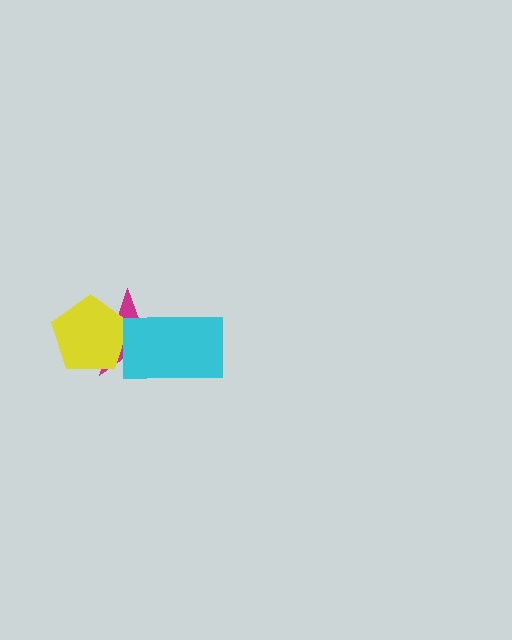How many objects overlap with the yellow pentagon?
1 object overlaps with the yellow pentagon.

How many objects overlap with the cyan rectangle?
1 object overlaps with the cyan rectangle.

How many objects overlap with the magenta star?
2 objects overlap with the magenta star.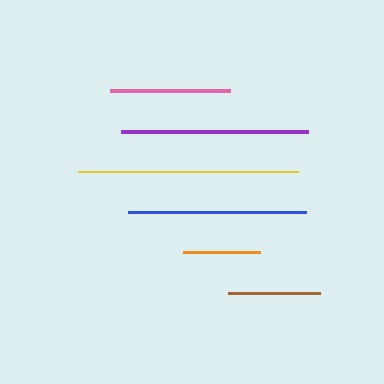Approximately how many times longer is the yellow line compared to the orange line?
The yellow line is approximately 2.9 times the length of the orange line.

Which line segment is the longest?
The yellow line is the longest at approximately 221 pixels.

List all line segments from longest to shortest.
From longest to shortest: yellow, purple, blue, pink, brown, orange.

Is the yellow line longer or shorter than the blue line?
The yellow line is longer than the blue line.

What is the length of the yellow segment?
The yellow segment is approximately 221 pixels long.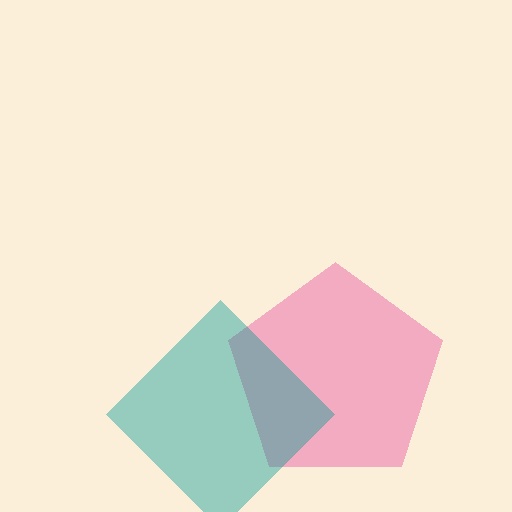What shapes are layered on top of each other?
The layered shapes are: a pink pentagon, a teal diamond.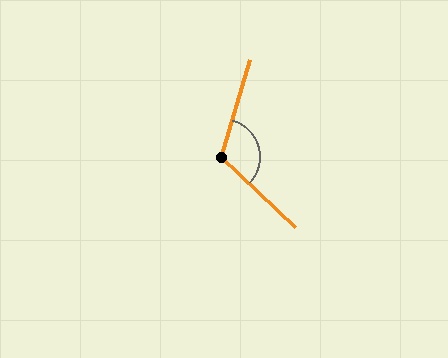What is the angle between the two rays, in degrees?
Approximately 117 degrees.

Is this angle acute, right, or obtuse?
It is obtuse.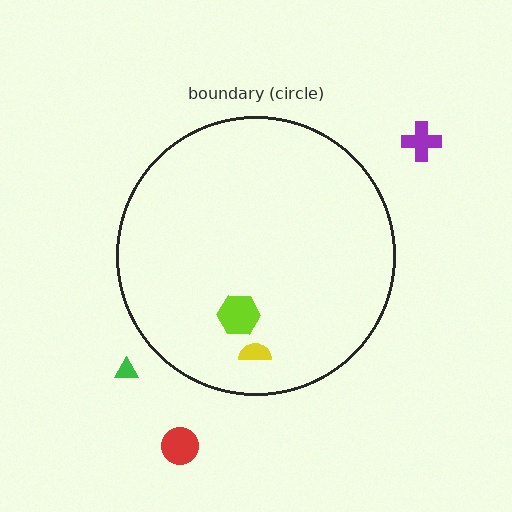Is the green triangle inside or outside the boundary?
Outside.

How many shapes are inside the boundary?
2 inside, 3 outside.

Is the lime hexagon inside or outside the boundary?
Inside.